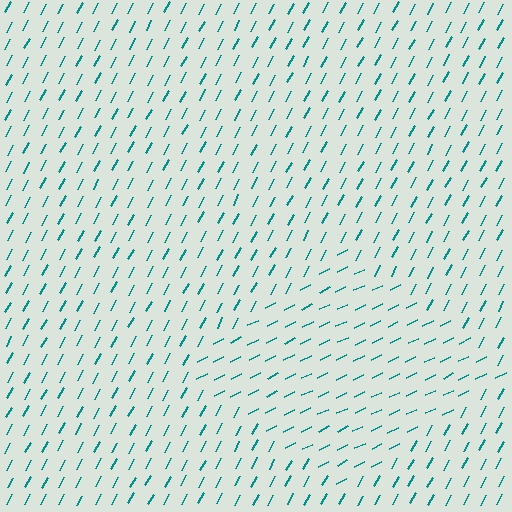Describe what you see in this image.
The image is filled with small teal line segments. A diamond region in the image has lines oriented differently from the surrounding lines, creating a visible texture boundary.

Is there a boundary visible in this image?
Yes, there is a texture boundary formed by a change in line orientation.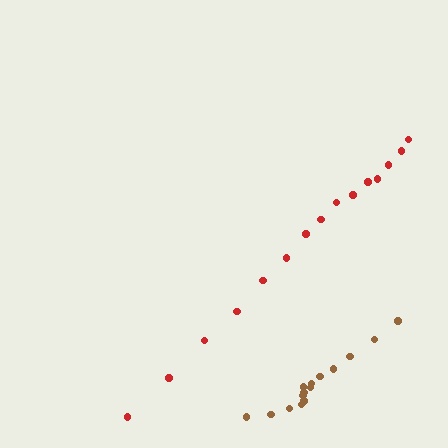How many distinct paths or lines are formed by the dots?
There are 2 distinct paths.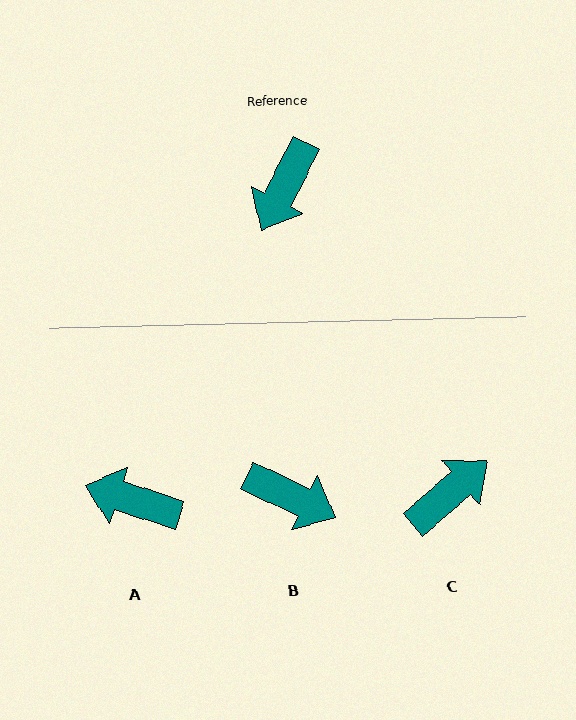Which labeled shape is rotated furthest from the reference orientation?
C, about 158 degrees away.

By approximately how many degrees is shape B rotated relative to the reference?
Approximately 92 degrees counter-clockwise.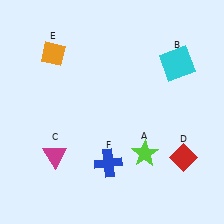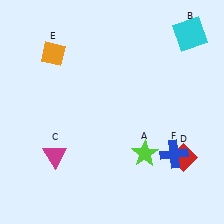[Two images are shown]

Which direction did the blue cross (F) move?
The blue cross (F) moved right.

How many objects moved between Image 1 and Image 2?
2 objects moved between the two images.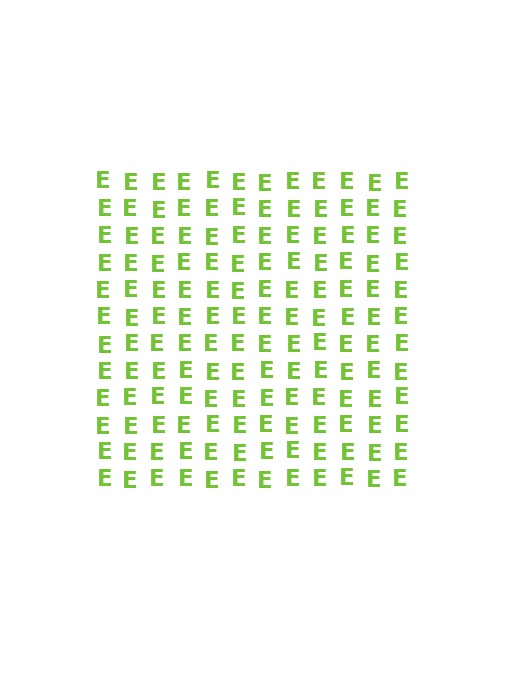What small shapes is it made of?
It is made of small letter E's.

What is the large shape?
The large shape is a square.